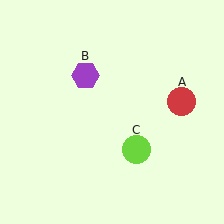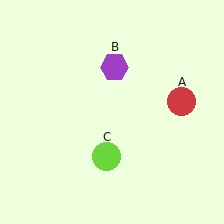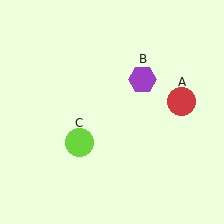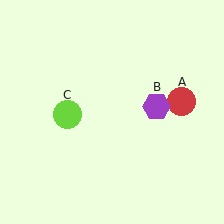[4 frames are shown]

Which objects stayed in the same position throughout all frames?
Red circle (object A) remained stationary.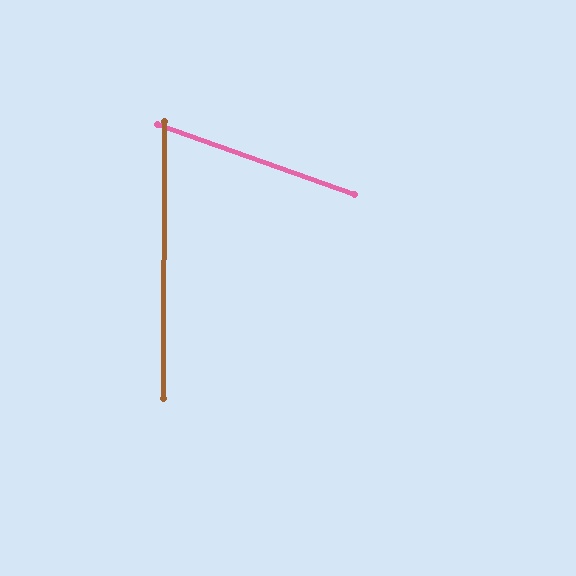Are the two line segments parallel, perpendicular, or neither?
Neither parallel nor perpendicular — they differ by about 71°.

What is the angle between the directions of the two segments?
Approximately 71 degrees.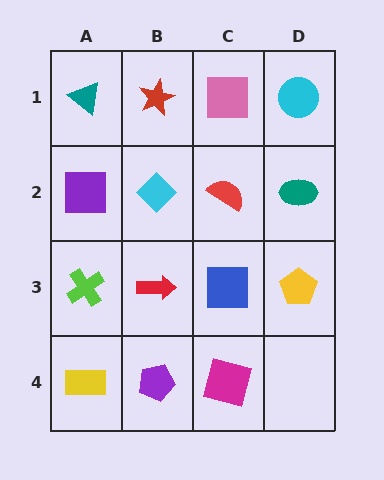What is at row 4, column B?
A purple pentagon.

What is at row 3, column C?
A blue square.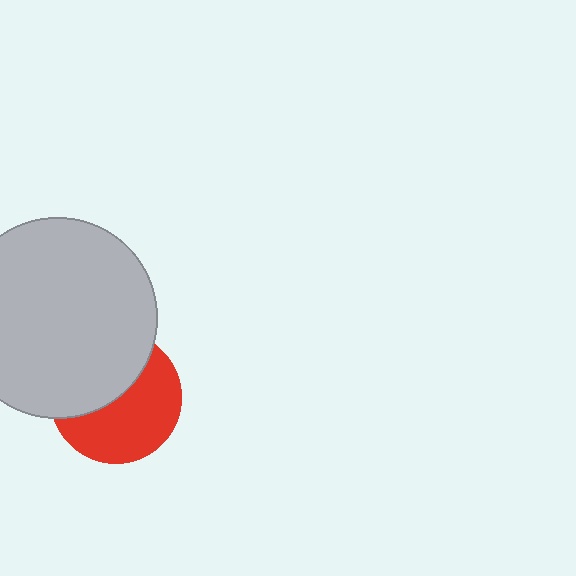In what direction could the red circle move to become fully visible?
The red circle could move down. That would shift it out from behind the light gray circle entirely.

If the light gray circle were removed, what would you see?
You would see the complete red circle.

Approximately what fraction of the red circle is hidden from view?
Roughly 45% of the red circle is hidden behind the light gray circle.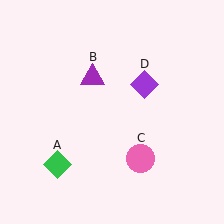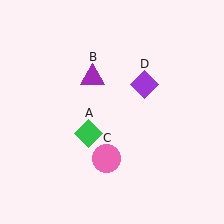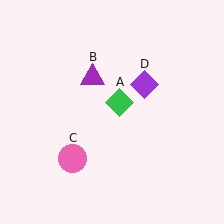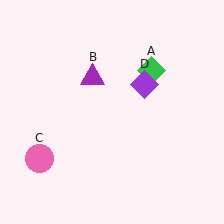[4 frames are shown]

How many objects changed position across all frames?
2 objects changed position: green diamond (object A), pink circle (object C).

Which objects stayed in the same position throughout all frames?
Purple triangle (object B) and purple diamond (object D) remained stationary.